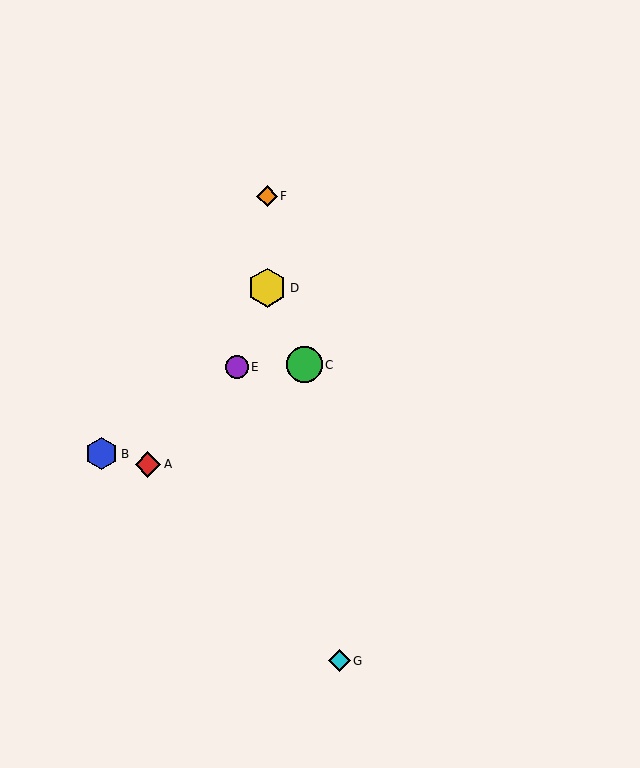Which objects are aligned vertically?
Objects D, F are aligned vertically.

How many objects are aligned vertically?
2 objects (D, F) are aligned vertically.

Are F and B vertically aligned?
No, F is at x≈267 and B is at x≈102.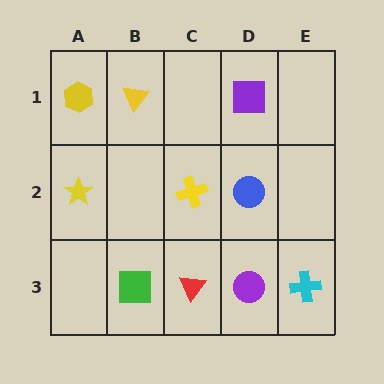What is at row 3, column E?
A cyan cross.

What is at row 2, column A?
A yellow star.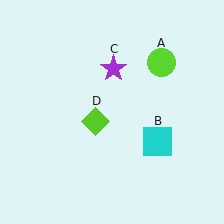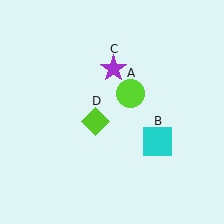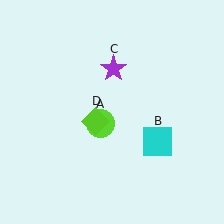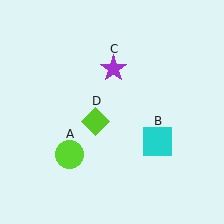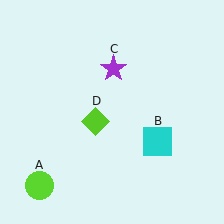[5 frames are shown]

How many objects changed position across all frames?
1 object changed position: lime circle (object A).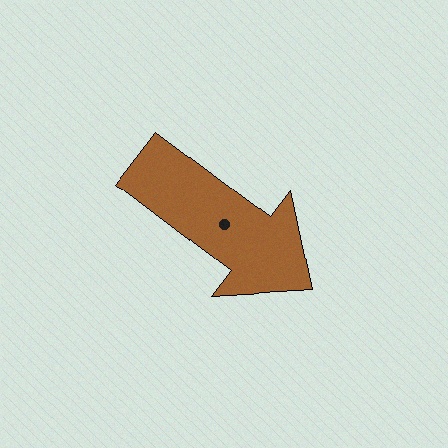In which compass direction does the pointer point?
Southeast.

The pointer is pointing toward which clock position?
Roughly 4 o'clock.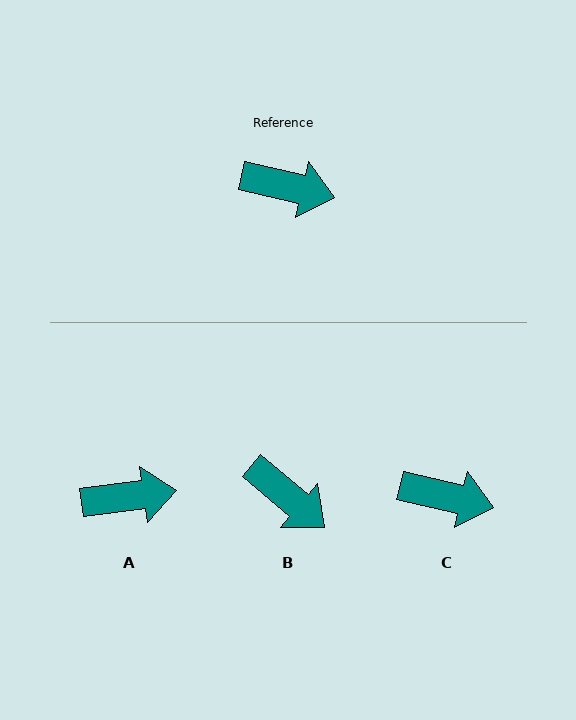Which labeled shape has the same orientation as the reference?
C.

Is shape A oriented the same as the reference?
No, it is off by about 21 degrees.